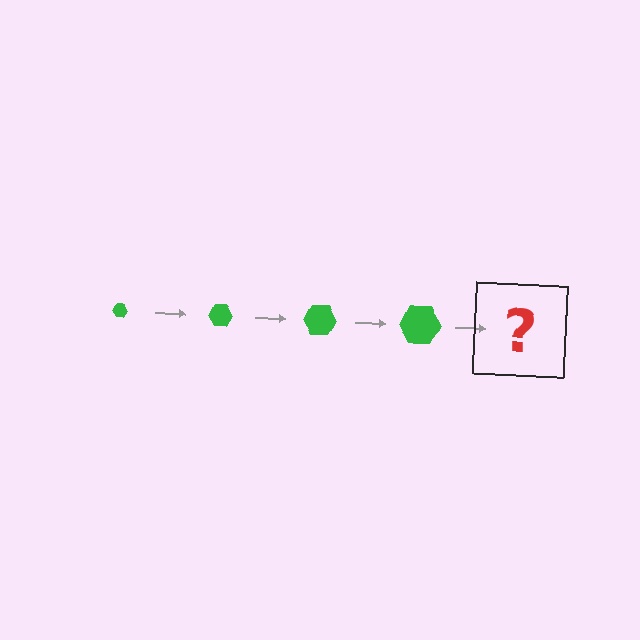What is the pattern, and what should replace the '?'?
The pattern is that the hexagon gets progressively larger each step. The '?' should be a green hexagon, larger than the previous one.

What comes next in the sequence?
The next element should be a green hexagon, larger than the previous one.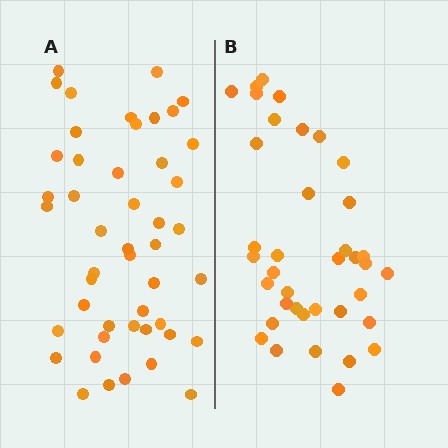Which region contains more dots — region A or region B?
Region A (the left region) has more dots.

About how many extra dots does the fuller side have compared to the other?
Region A has roughly 8 or so more dots than region B.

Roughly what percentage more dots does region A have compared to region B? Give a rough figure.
About 25% more.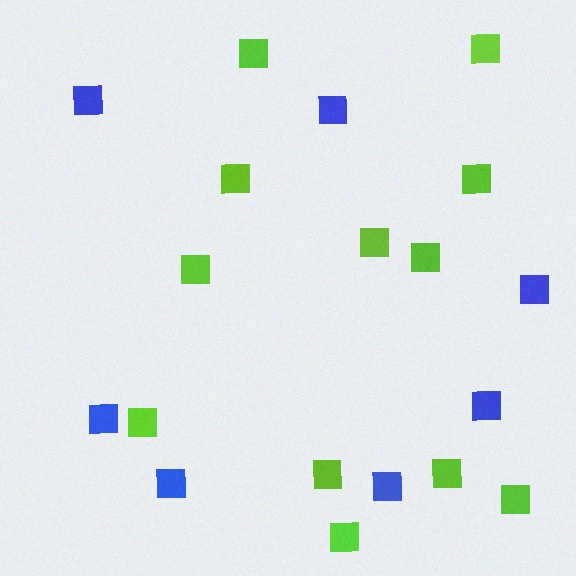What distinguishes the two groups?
There are 2 groups: one group of lime squares (12) and one group of blue squares (7).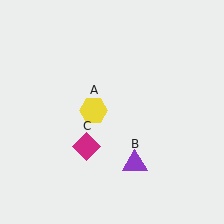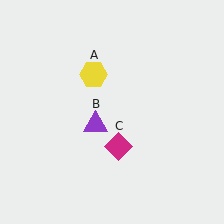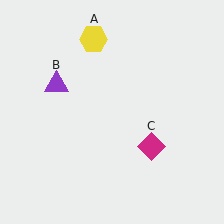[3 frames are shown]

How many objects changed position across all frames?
3 objects changed position: yellow hexagon (object A), purple triangle (object B), magenta diamond (object C).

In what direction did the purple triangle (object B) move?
The purple triangle (object B) moved up and to the left.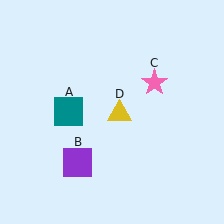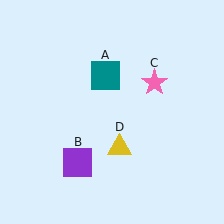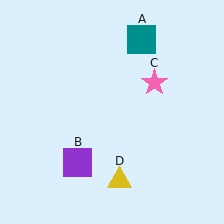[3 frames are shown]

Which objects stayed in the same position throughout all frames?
Purple square (object B) and pink star (object C) remained stationary.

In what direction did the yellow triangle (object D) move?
The yellow triangle (object D) moved down.